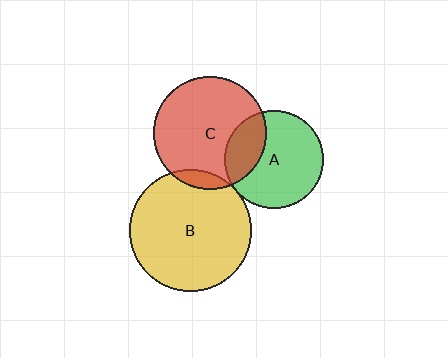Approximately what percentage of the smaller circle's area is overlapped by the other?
Approximately 25%.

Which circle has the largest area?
Circle B (yellow).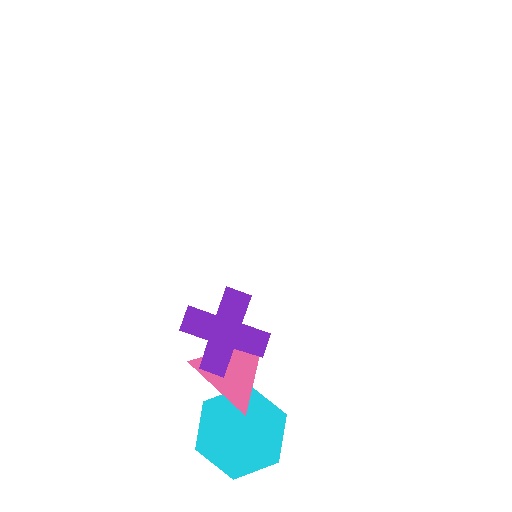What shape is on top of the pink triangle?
The purple cross is on top of the pink triangle.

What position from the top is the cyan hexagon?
The cyan hexagon is 3rd from the top.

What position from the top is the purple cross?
The purple cross is 1st from the top.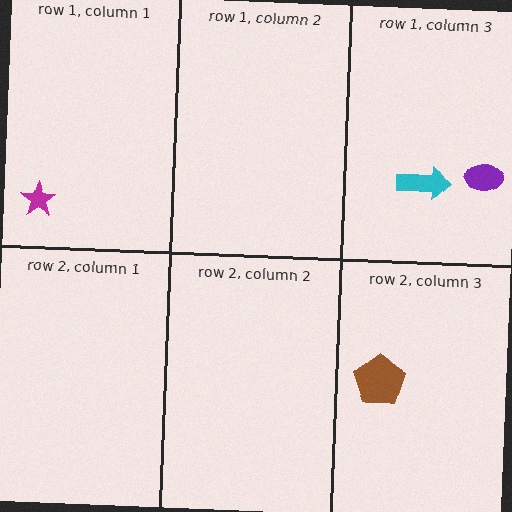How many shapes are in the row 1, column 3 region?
2.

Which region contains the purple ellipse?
The row 1, column 3 region.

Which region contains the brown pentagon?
The row 2, column 3 region.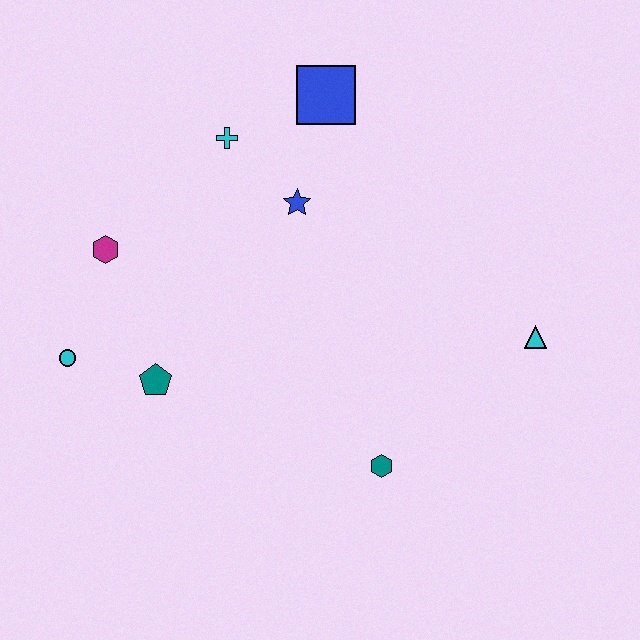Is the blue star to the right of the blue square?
No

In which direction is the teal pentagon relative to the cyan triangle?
The teal pentagon is to the left of the cyan triangle.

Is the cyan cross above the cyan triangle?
Yes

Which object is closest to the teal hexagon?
The cyan triangle is closest to the teal hexagon.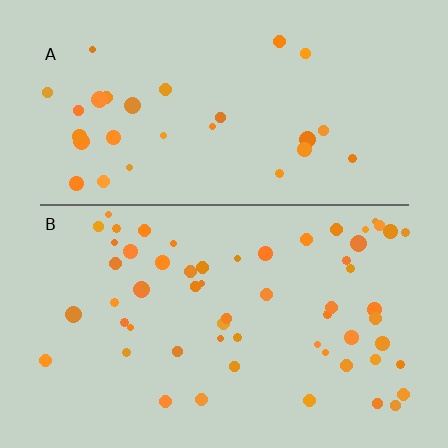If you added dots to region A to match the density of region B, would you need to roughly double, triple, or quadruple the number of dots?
Approximately double.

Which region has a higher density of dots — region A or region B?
B (the bottom).